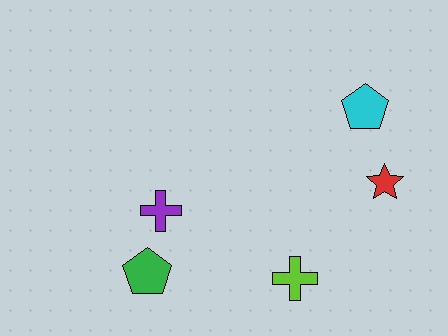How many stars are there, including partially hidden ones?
There is 1 star.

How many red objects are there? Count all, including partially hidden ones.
There is 1 red object.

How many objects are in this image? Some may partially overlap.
There are 5 objects.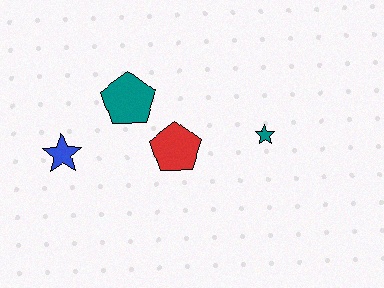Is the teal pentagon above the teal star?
Yes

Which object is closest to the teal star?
The red pentagon is closest to the teal star.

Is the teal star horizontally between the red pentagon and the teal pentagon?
No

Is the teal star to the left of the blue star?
No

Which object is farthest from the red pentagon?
The blue star is farthest from the red pentagon.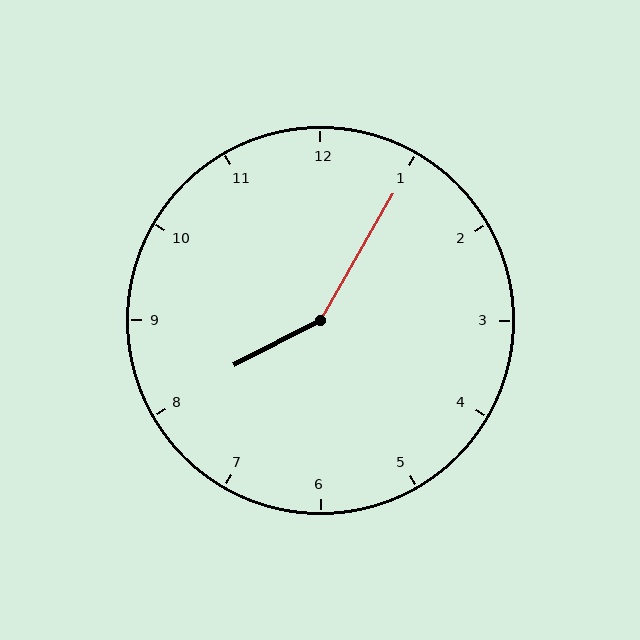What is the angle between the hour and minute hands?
Approximately 148 degrees.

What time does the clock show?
8:05.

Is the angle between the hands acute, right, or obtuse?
It is obtuse.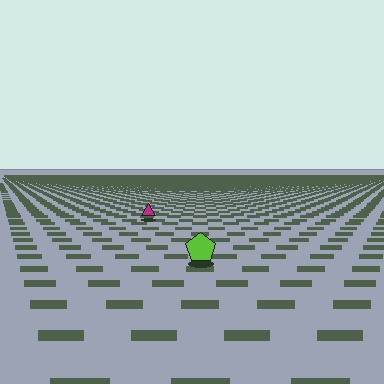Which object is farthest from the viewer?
The magenta triangle is farthest from the viewer. It appears smaller and the ground texture around it is denser.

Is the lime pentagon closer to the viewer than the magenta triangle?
Yes. The lime pentagon is closer — you can tell from the texture gradient: the ground texture is coarser near it.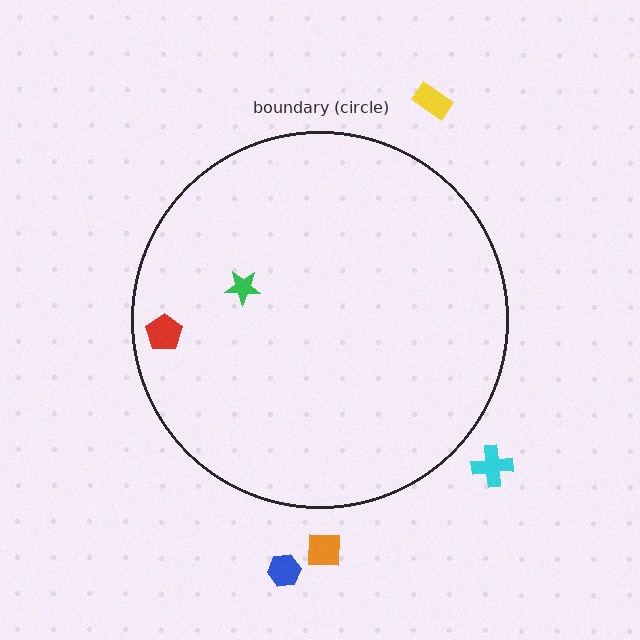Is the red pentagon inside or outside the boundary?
Inside.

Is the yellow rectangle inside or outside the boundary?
Outside.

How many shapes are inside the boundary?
2 inside, 4 outside.